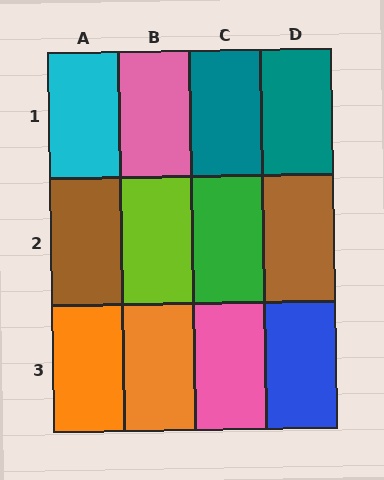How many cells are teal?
2 cells are teal.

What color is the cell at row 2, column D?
Brown.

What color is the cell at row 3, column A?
Orange.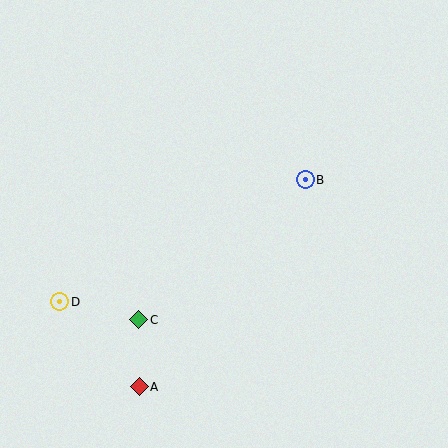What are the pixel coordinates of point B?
Point B is at (305, 180).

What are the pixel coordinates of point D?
Point D is at (60, 302).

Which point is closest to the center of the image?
Point B at (305, 180) is closest to the center.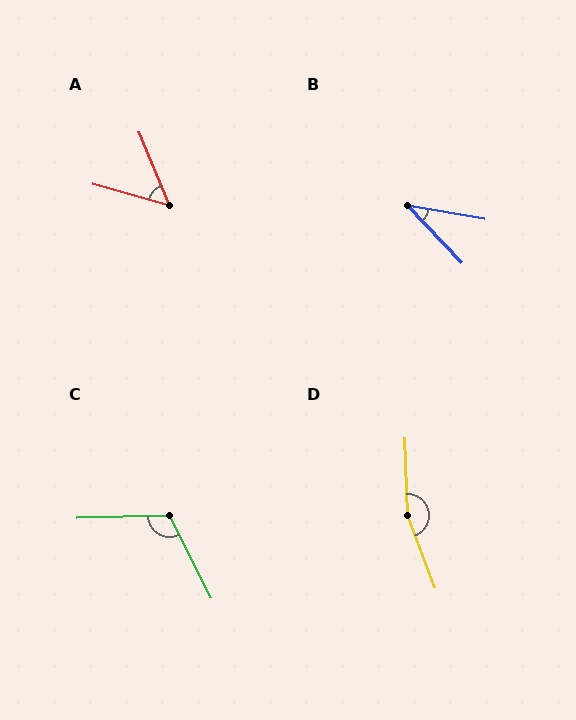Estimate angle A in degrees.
Approximately 52 degrees.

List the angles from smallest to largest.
B (36°), A (52°), C (115°), D (161°).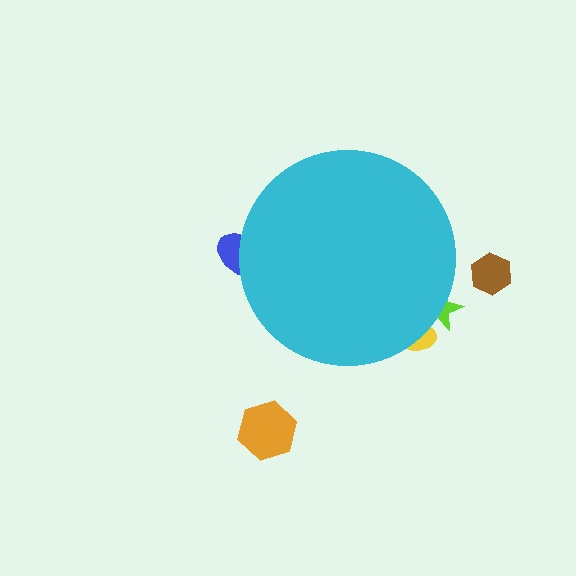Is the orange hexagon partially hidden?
No, the orange hexagon is fully visible.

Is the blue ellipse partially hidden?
Yes, the blue ellipse is partially hidden behind the cyan circle.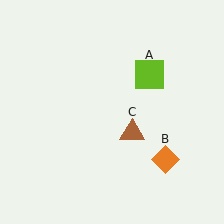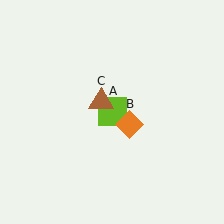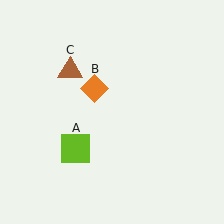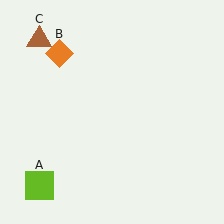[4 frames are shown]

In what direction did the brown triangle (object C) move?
The brown triangle (object C) moved up and to the left.